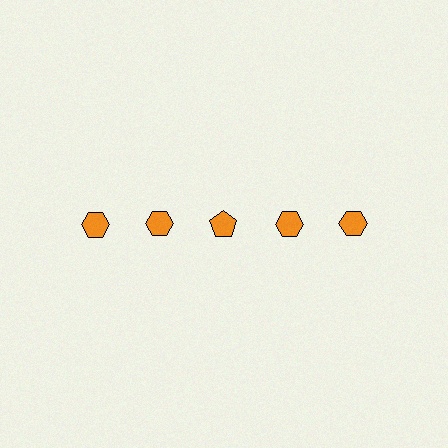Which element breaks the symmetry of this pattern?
The orange pentagon in the top row, center column breaks the symmetry. All other shapes are orange hexagons.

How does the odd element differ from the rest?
It has a different shape: pentagon instead of hexagon.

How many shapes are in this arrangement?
There are 5 shapes arranged in a grid pattern.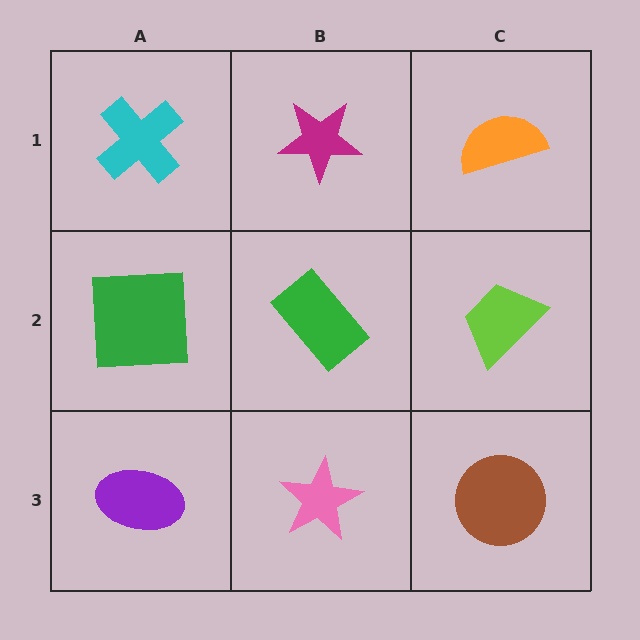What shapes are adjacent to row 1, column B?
A green rectangle (row 2, column B), a cyan cross (row 1, column A), an orange semicircle (row 1, column C).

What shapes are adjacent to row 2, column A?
A cyan cross (row 1, column A), a purple ellipse (row 3, column A), a green rectangle (row 2, column B).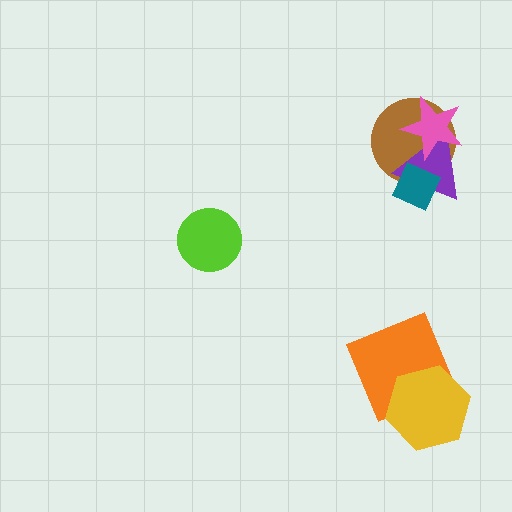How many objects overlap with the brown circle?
3 objects overlap with the brown circle.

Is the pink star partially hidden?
No, no other shape covers it.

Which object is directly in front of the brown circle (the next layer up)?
The purple triangle is directly in front of the brown circle.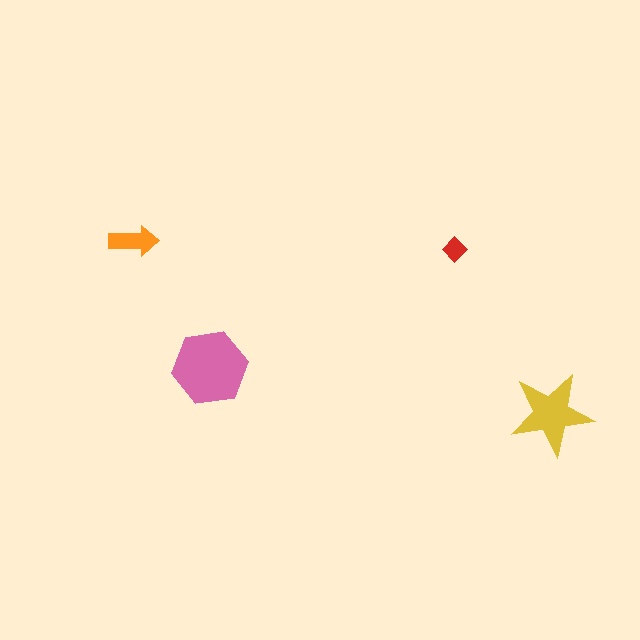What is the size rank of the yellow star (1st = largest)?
2nd.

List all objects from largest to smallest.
The pink hexagon, the yellow star, the orange arrow, the red diamond.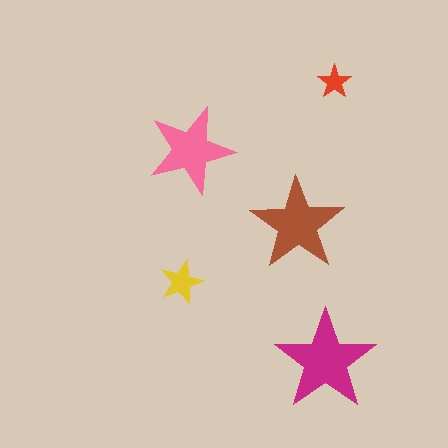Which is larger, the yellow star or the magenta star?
The magenta one.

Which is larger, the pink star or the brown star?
The brown one.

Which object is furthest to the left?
The yellow star is leftmost.